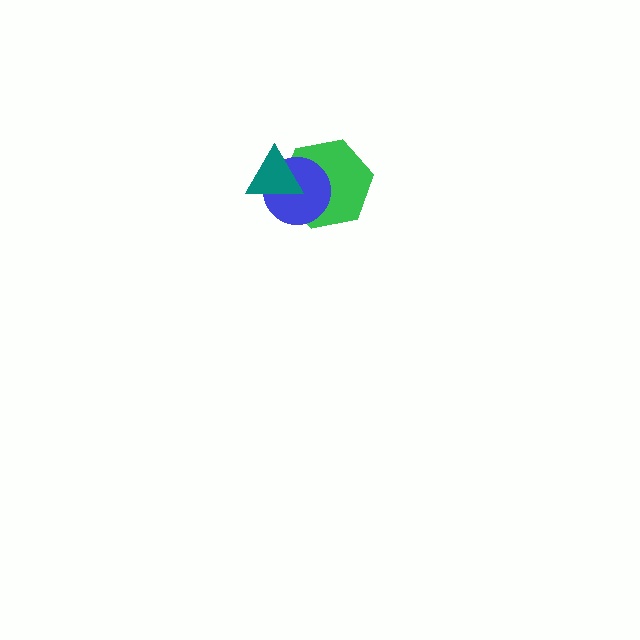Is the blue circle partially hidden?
Yes, it is partially covered by another shape.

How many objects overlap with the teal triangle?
2 objects overlap with the teal triangle.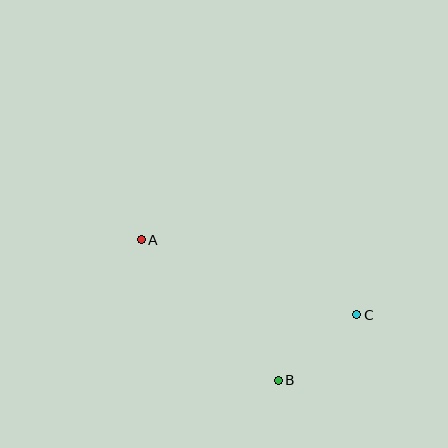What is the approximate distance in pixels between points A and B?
The distance between A and B is approximately 196 pixels.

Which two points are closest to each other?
Points B and C are closest to each other.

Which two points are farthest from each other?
Points A and C are farthest from each other.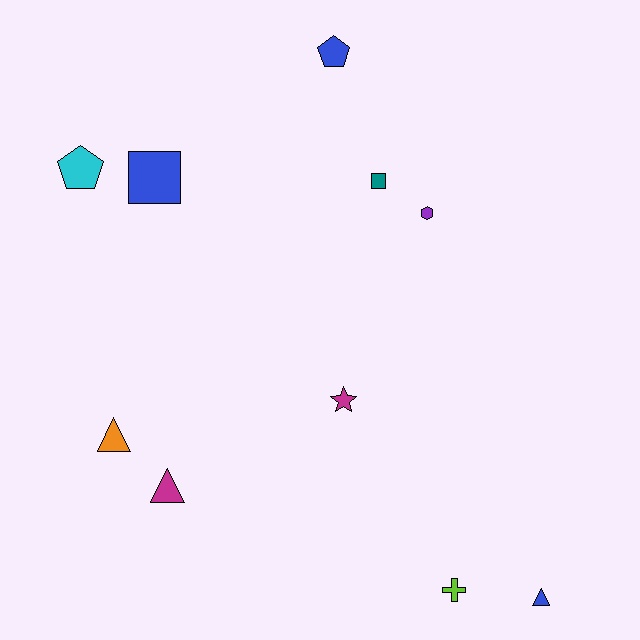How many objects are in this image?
There are 10 objects.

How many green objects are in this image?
There are no green objects.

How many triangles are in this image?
There are 3 triangles.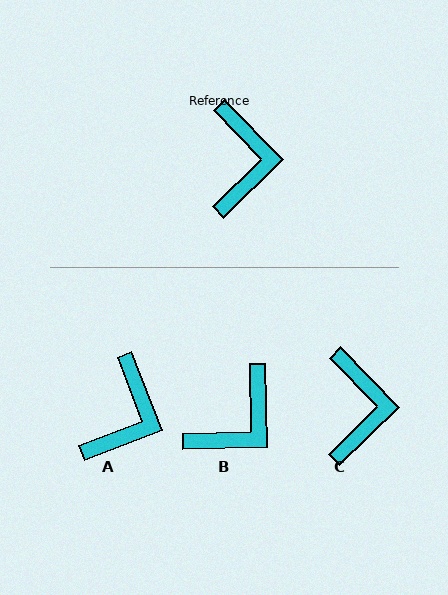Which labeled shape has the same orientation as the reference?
C.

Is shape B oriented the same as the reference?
No, it is off by about 43 degrees.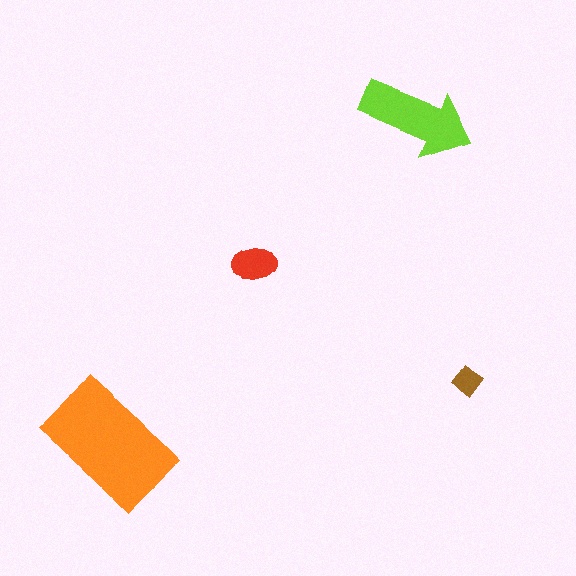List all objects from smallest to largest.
The brown diamond, the red ellipse, the lime arrow, the orange rectangle.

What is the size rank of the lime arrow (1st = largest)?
2nd.